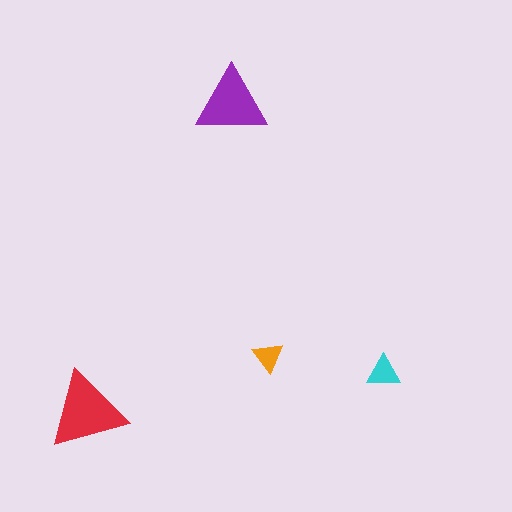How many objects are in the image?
There are 4 objects in the image.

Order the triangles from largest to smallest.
the red one, the purple one, the cyan one, the orange one.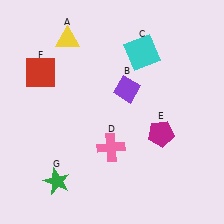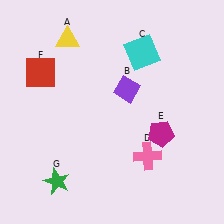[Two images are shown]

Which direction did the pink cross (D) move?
The pink cross (D) moved right.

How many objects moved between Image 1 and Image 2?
1 object moved between the two images.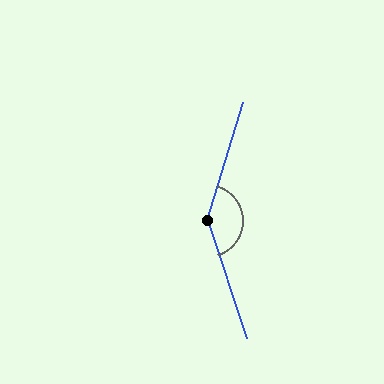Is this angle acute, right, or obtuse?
It is obtuse.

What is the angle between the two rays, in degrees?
Approximately 145 degrees.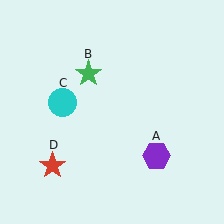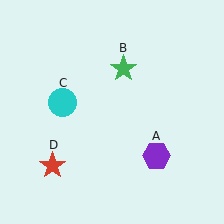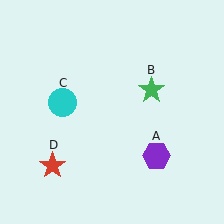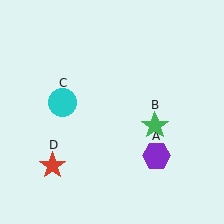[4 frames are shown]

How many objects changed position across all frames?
1 object changed position: green star (object B).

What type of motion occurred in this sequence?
The green star (object B) rotated clockwise around the center of the scene.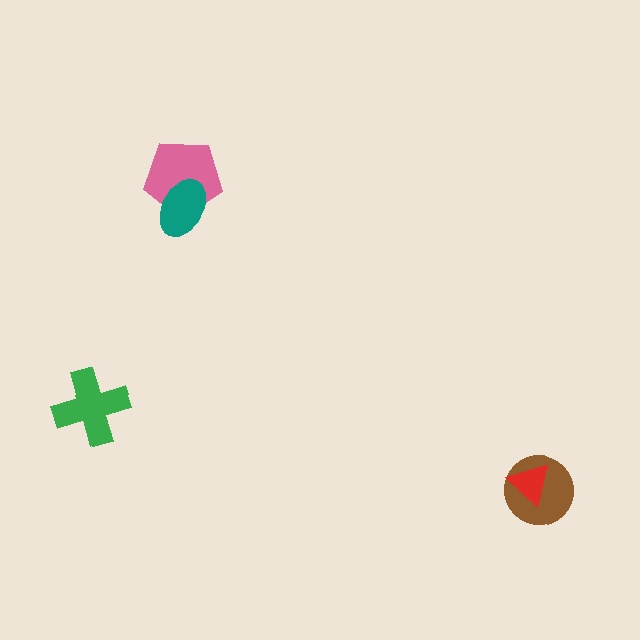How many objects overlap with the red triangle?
1 object overlaps with the red triangle.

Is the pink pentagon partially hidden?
Yes, it is partially covered by another shape.